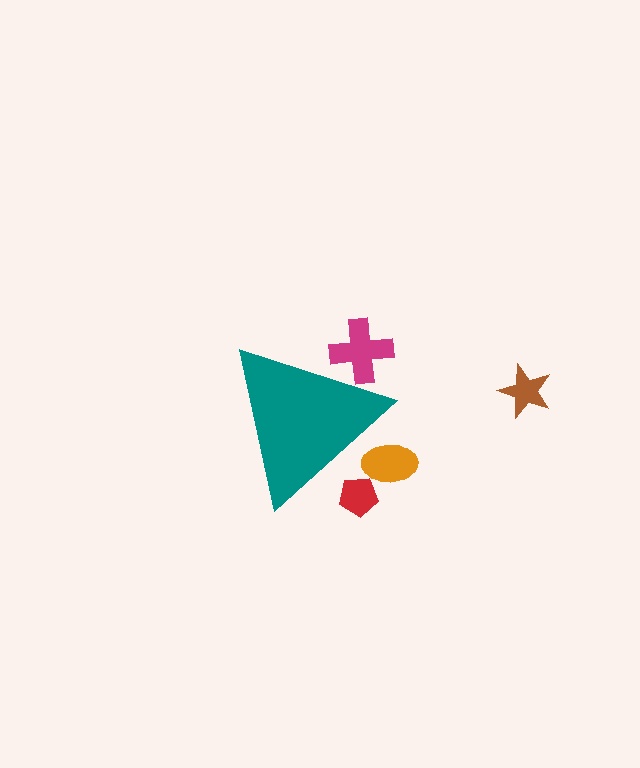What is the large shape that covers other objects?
A teal triangle.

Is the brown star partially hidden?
No, the brown star is fully visible.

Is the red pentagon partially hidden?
Yes, the red pentagon is partially hidden behind the teal triangle.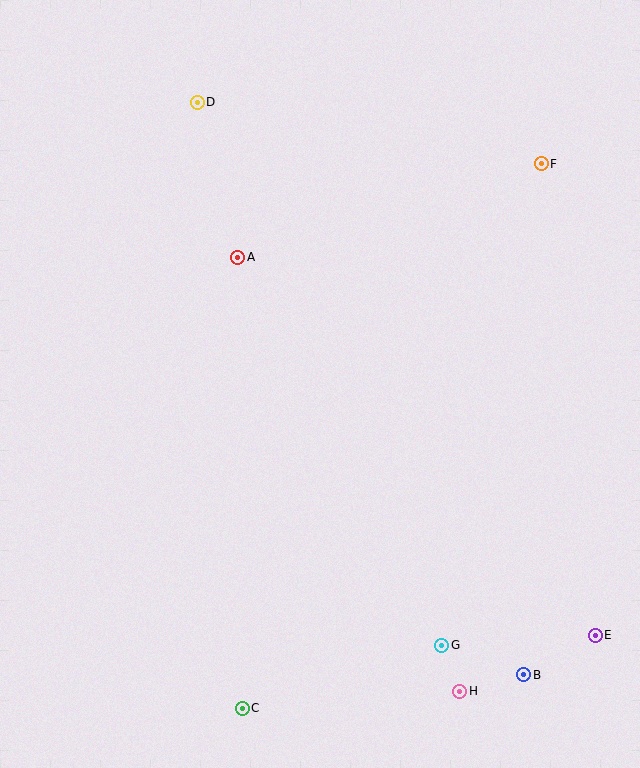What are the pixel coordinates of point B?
Point B is at (524, 675).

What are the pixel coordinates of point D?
Point D is at (197, 102).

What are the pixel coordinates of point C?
Point C is at (242, 708).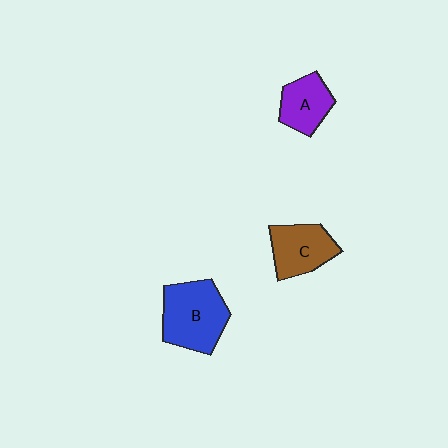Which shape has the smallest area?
Shape A (purple).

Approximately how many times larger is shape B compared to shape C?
Approximately 1.4 times.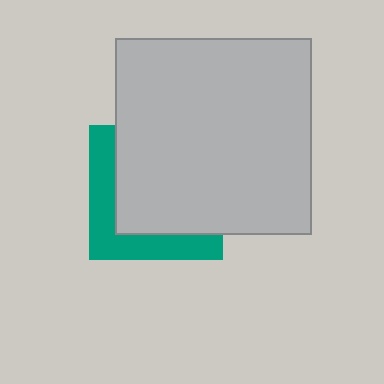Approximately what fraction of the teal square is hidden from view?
Roughly 66% of the teal square is hidden behind the light gray square.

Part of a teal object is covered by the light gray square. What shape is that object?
It is a square.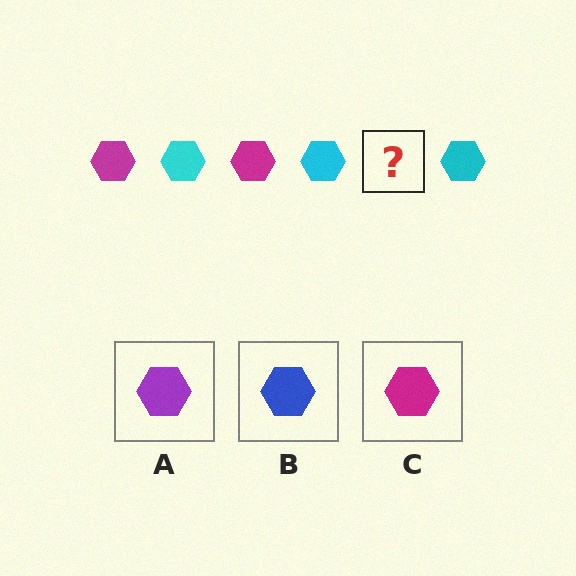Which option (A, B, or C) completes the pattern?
C.